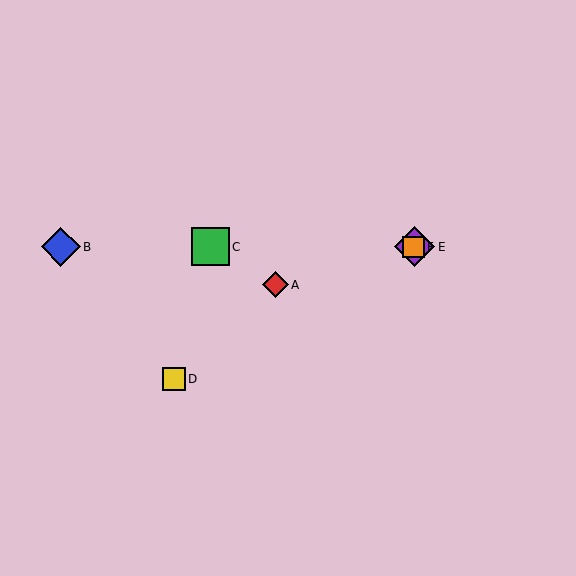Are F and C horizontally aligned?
Yes, both are at y≈247.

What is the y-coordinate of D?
Object D is at y≈379.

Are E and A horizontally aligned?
No, E is at y≈247 and A is at y≈285.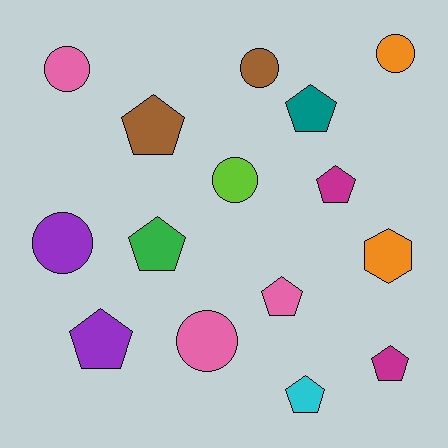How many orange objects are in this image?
There are 2 orange objects.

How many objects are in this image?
There are 15 objects.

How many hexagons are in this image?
There is 1 hexagon.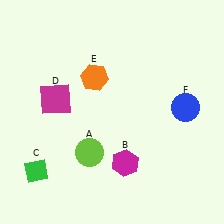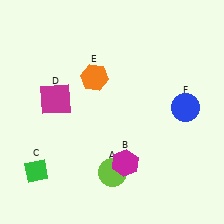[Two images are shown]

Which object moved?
The lime circle (A) moved right.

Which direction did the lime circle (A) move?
The lime circle (A) moved right.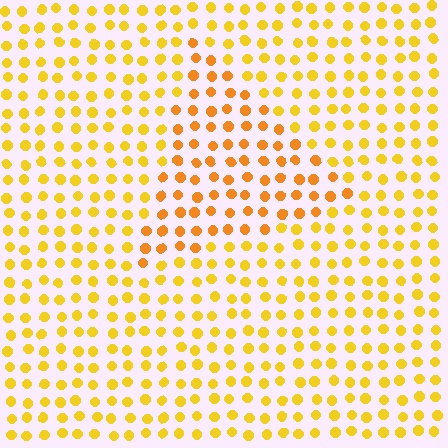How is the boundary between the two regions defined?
The boundary is defined purely by a slight shift in hue (about 21 degrees). Spacing, size, and orientation are identical on both sides.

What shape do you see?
I see a triangle.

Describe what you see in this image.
The image is filled with small yellow elements in a uniform arrangement. A triangle-shaped region is visible where the elements are tinted to a slightly different hue, forming a subtle color boundary.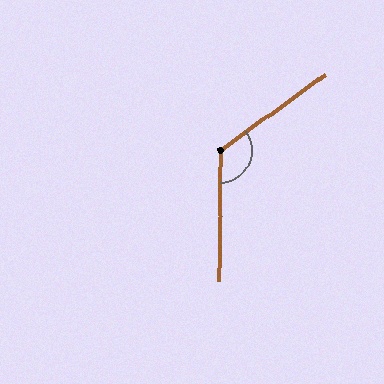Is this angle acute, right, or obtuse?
It is obtuse.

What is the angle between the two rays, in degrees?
Approximately 126 degrees.